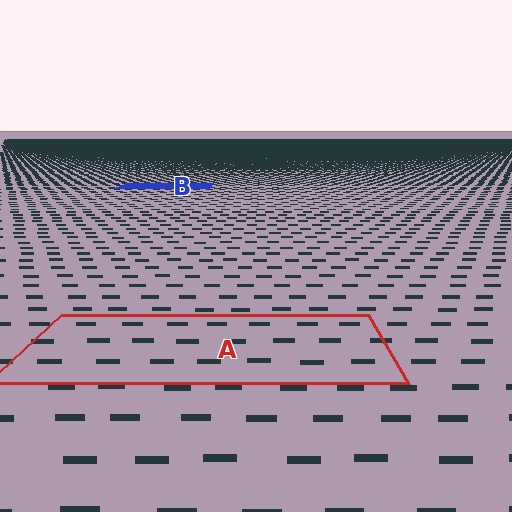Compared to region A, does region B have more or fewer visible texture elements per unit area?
Region B has more texture elements per unit area — they are packed more densely because it is farther away.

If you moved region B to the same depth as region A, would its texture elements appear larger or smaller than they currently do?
They would appear larger. At a closer depth, the same texture elements are projected at a bigger on-screen size.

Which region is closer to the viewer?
Region A is closer. The texture elements there are larger and more spread out.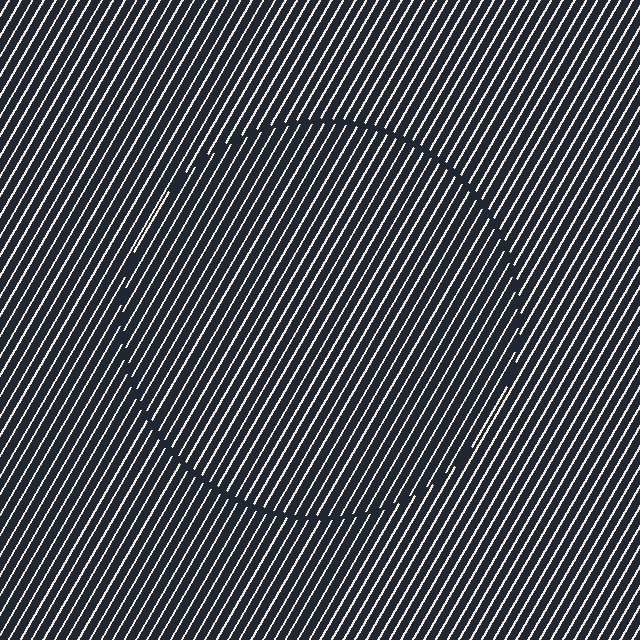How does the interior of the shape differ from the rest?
The interior of the shape contains the same grating, shifted by half a period — the contour is defined by the phase discontinuity where line-ends from the inner and outer gratings abut.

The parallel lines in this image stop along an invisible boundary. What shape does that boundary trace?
An illusory circle. The interior of the shape contains the same grating, shifted by half a period — the contour is defined by the phase discontinuity where line-ends from the inner and outer gratings abut.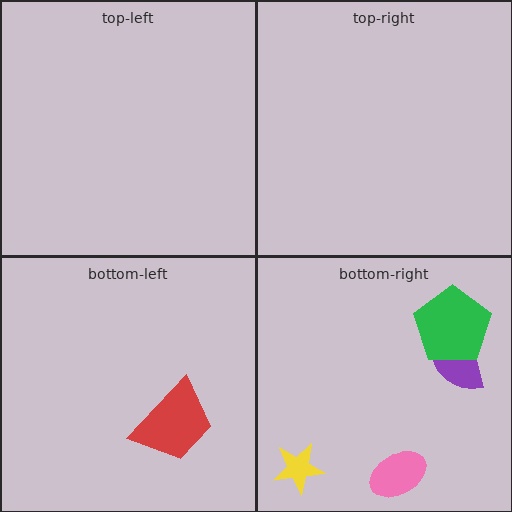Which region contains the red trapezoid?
The bottom-left region.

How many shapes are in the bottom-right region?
4.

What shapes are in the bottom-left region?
The red trapezoid.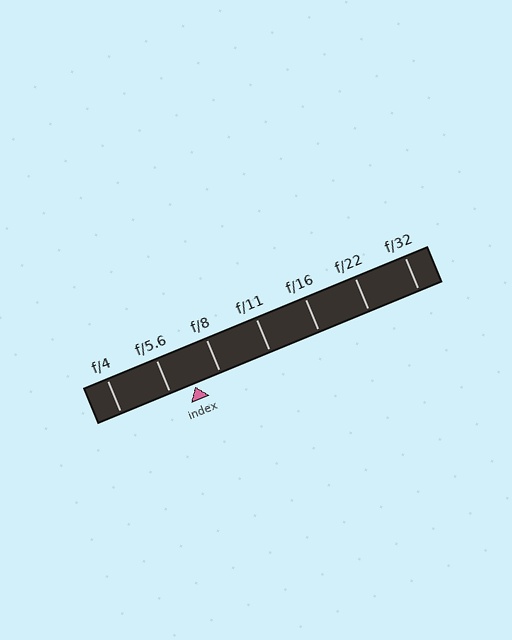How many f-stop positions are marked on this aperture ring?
There are 7 f-stop positions marked.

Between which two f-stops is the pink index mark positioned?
The index mark is between f/5.6 and f/8.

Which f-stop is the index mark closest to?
The index mark is closest to f/5.6.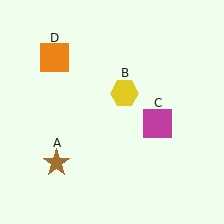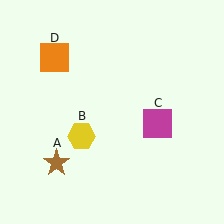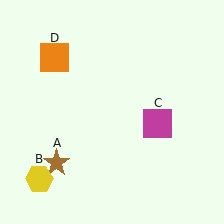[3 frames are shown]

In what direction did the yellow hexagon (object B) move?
The yellow hexagon (object B) moved down and to the left.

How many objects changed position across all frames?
1 object changed position: yellow hexagon (object B).